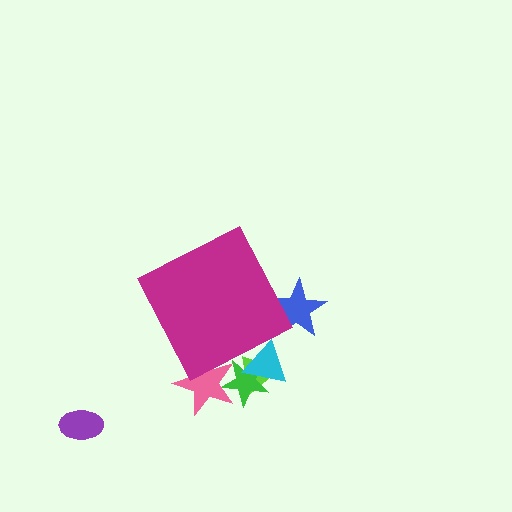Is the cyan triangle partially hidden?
Yes, the cyan triangle is partially hidden behind the magenta diamond.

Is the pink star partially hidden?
Yes, the pink star is partially hidden behind the magenta diamond.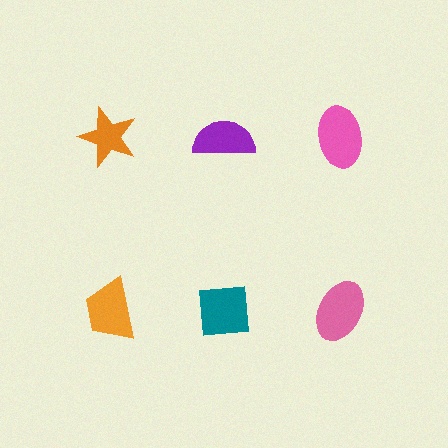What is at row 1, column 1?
An orange star.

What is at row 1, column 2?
A purple semicircle.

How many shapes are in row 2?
3 shapes.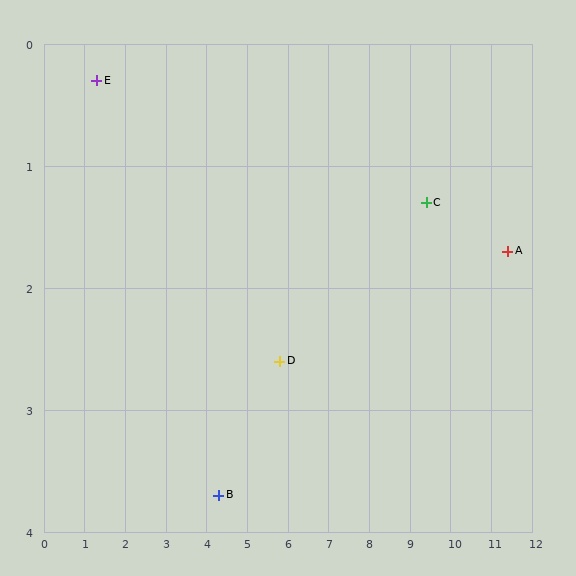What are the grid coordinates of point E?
Point E is at approximately (1.3, 0.3).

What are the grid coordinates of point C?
Point C is at approximately (9.4, 1.3).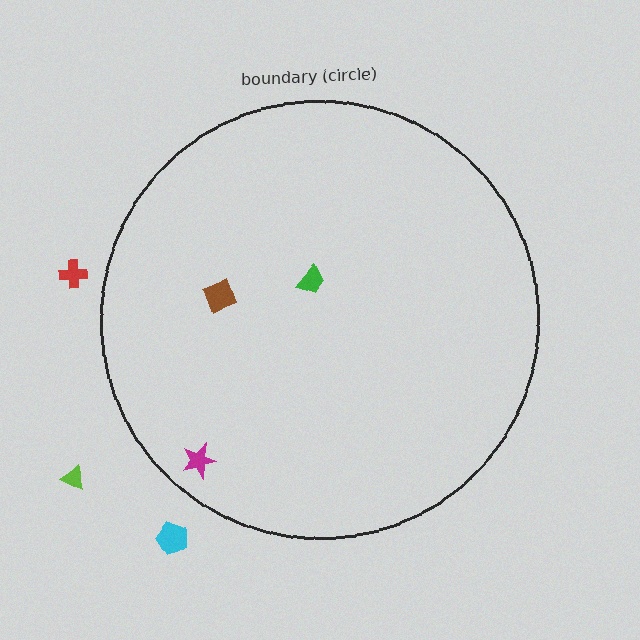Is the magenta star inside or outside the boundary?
Inside.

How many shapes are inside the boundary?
3 inside, 3 outside.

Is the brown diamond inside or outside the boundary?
Inside.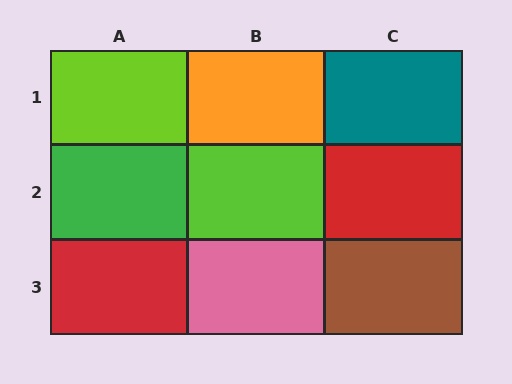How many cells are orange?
1 cell is orange.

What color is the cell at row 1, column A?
Lime.